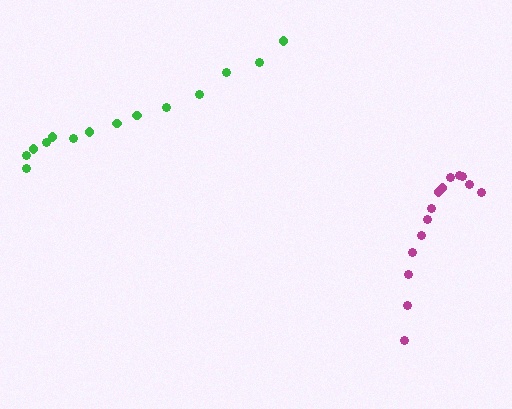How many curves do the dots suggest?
There are 2 distinct paths.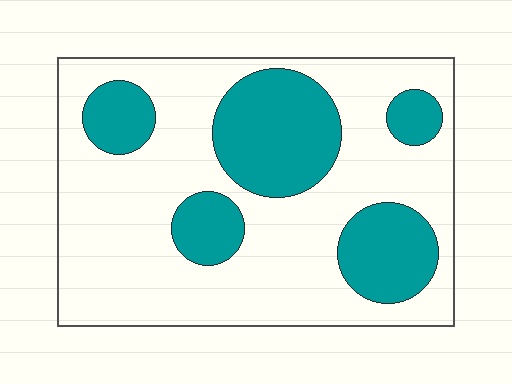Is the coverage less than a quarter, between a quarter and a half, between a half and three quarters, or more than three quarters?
Between a quarter and a half.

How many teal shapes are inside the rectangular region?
5.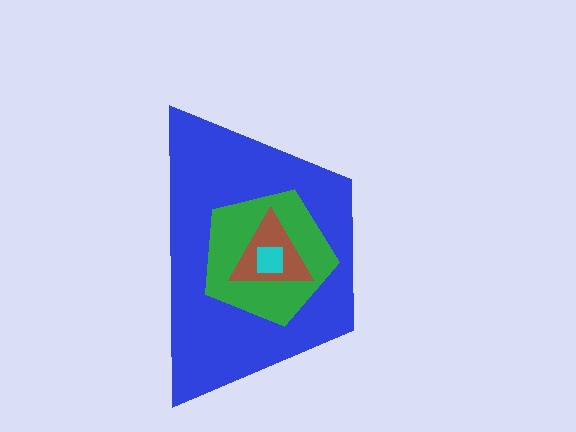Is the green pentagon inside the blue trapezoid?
Yes.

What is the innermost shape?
The cyan square.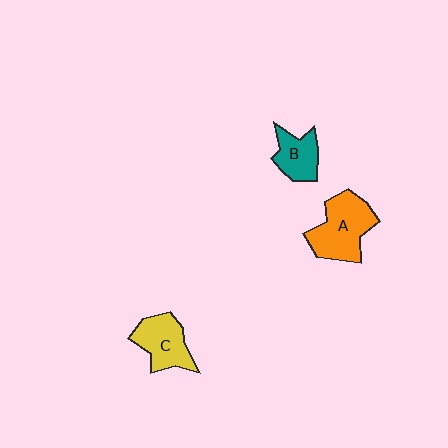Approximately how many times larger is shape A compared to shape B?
Approximately 1.7 times.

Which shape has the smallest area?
Shape B (teal).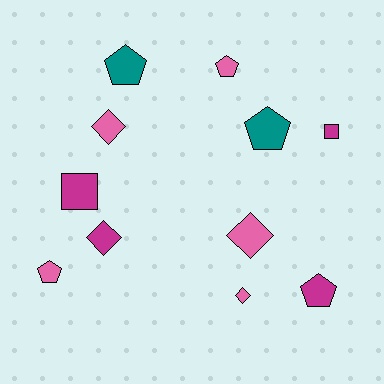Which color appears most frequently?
Pink, with 5 objects.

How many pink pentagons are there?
There are 2 pink pentagons.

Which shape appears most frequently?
Pentagon, with 5 objects.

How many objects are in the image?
There are 11 objects.